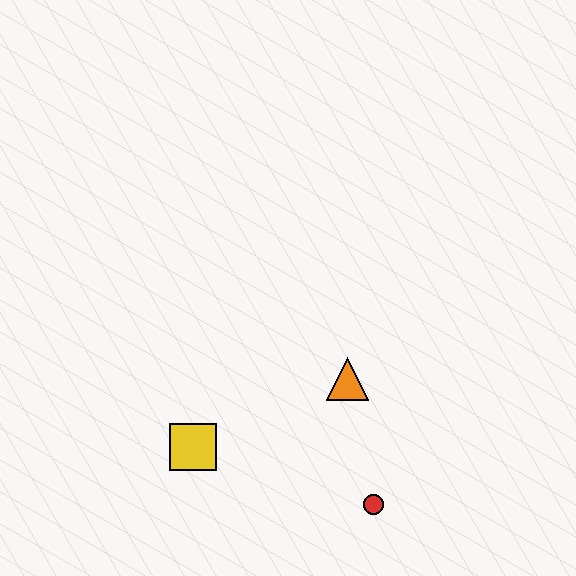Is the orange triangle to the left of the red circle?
Yes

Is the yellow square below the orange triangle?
Yes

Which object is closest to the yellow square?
The orange triangle is closest to the yellow square.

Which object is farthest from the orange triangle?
The yellow square is farthest from the orange triangle.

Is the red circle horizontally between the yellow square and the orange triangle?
No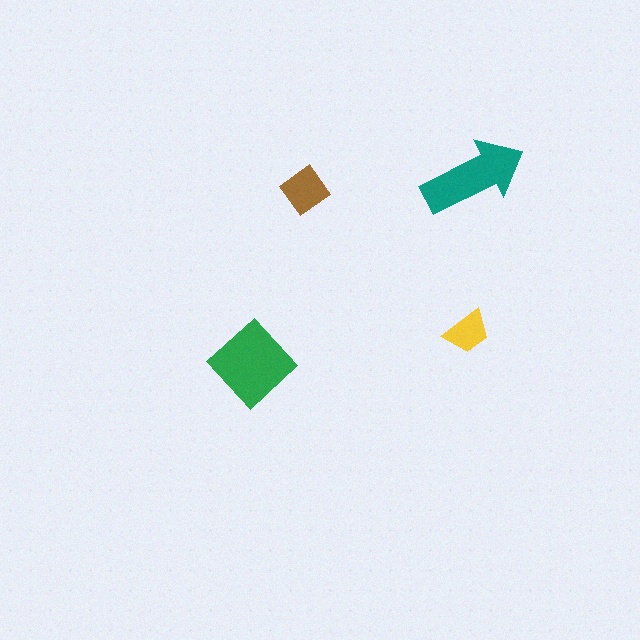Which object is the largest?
The green diamond.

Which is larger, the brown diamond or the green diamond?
The green diamond.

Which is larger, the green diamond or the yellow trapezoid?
The green diamond.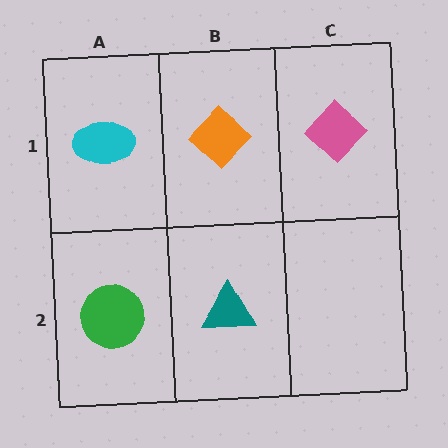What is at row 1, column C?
A pink diamond.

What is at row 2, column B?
A teal triangle.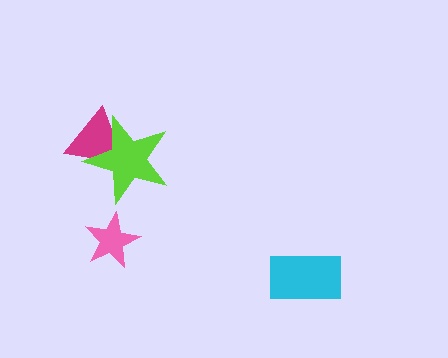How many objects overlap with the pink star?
0 objects overlap with the pink star.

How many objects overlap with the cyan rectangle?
0 objects overlap with the cyan rectangle.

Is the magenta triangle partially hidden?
Yes, it is partially covered by another shape.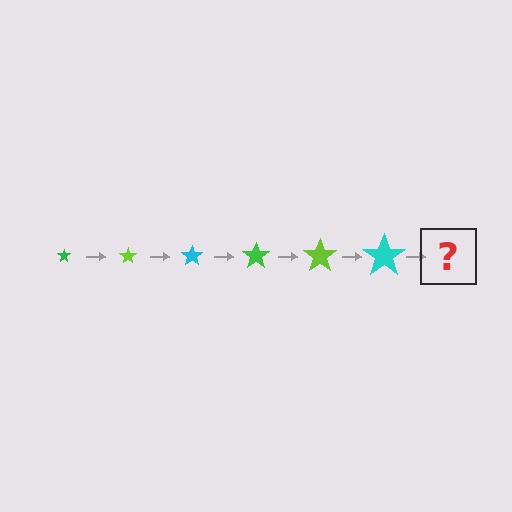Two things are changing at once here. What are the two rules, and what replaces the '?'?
The two rules are that the star grows larger each step and the color cycles through green, lime, and cyan. The '?' should be a green star, larger than the previous one.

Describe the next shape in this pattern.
It should be a green star, larger than the previous one.